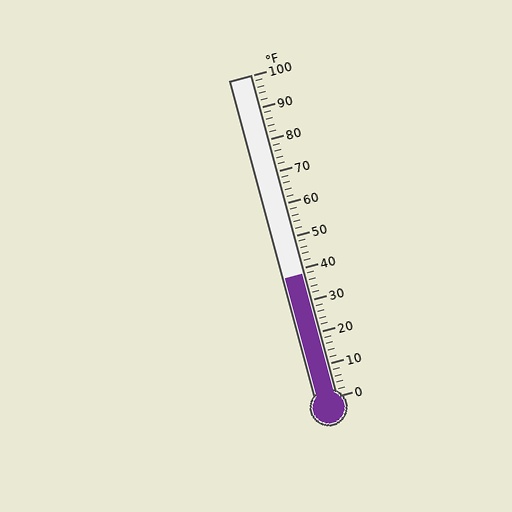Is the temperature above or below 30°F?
The temperature is above 30°F.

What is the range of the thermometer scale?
The thermometer scale ranges from 0°F to 100°F.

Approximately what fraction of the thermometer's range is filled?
The thermometer is filled to approximately 40% of its range.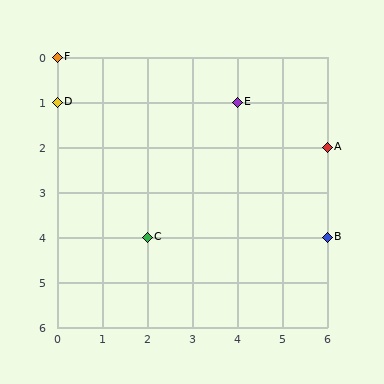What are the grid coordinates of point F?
Point F is at grid coordinates (0, 0).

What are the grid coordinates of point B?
Point B is at grid coordinates (6, 4).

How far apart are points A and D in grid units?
Points A and D are 6 columns and 1 row apart (about 6.1 grid units diagonally).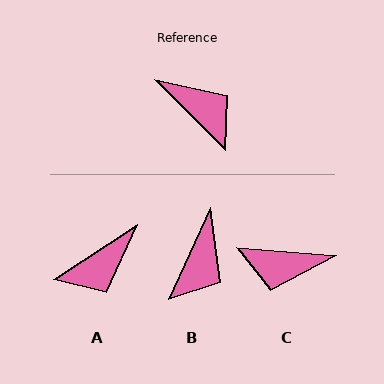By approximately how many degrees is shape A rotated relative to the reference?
Approximately 102 degrees clockwise.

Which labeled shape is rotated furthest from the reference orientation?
C, about 140 degrees away.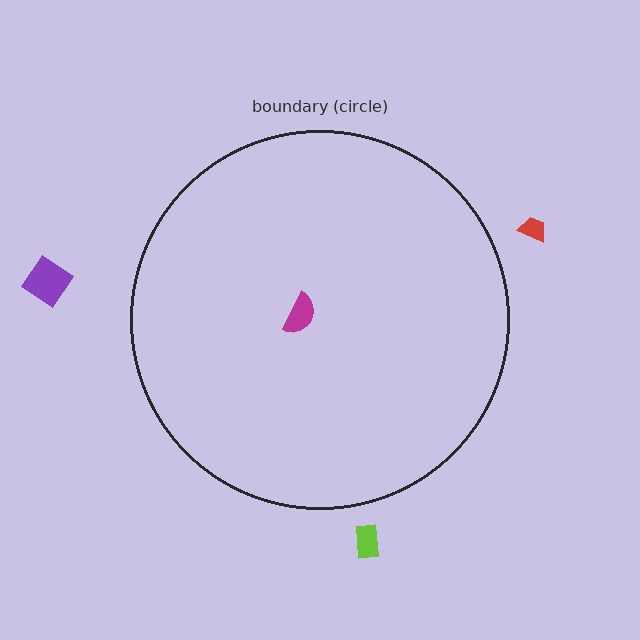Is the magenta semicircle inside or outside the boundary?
Inside.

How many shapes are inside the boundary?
1 inside, 3 outside.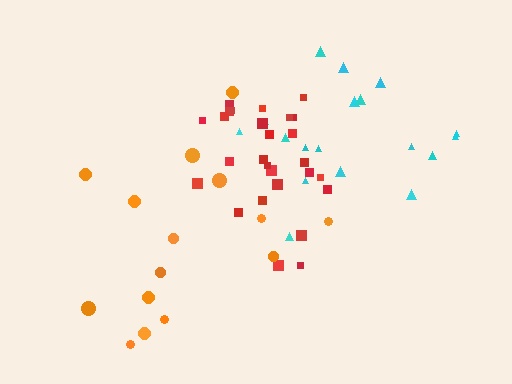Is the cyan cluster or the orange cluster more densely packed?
Cyan.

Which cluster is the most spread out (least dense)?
Orange.